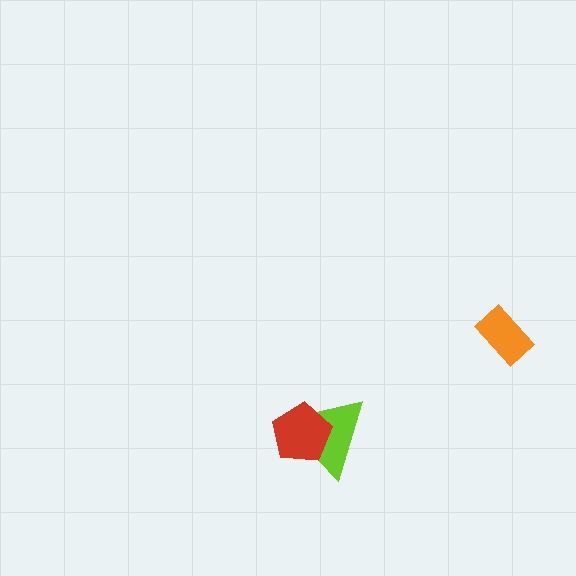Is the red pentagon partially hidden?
No, no other shape covers it.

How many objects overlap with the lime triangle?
1 object overlaps with the lime triangle.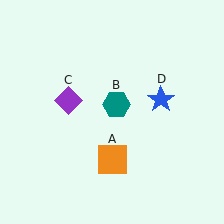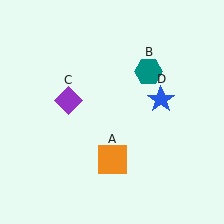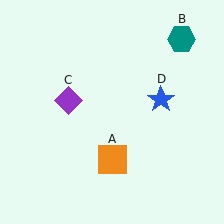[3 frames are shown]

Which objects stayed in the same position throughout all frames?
Orange square (object A) and purple diamond (object C) and blue star (object D) remained stationary.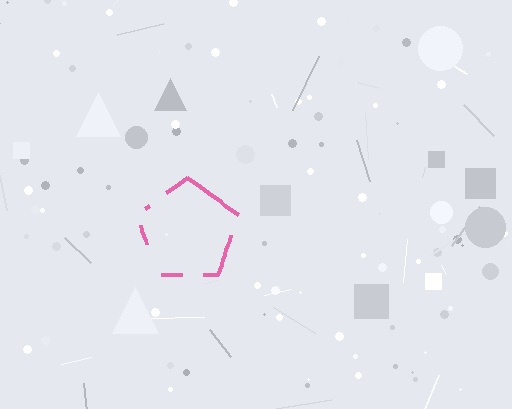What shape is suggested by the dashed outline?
The dashed outline suggests a pentagon.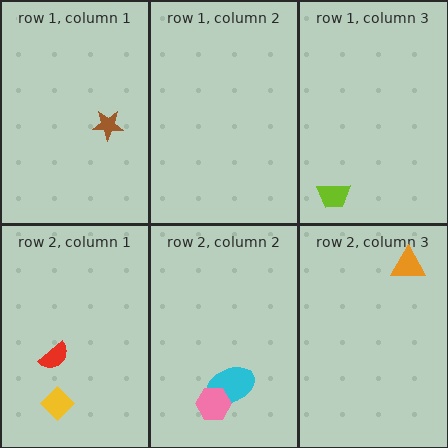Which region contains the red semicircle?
The row 2, column 1 region.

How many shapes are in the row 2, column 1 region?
2.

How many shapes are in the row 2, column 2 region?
2.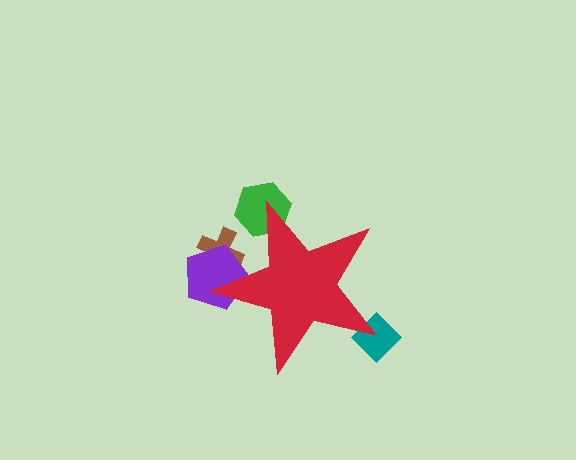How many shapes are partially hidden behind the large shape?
4 shapes are partially hidden.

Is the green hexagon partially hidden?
Yes, the green hexagon is partially hidden behind the red star.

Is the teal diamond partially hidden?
Yes, the teal diamond is partially hidden behind the red star.